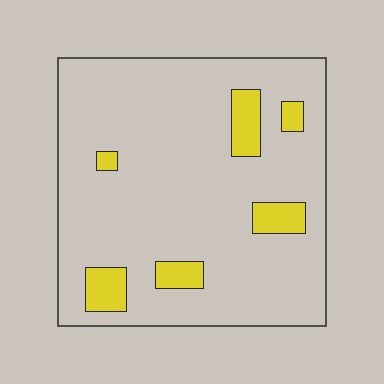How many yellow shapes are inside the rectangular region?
6.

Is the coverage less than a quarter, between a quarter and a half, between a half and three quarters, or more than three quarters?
Less than a quarter.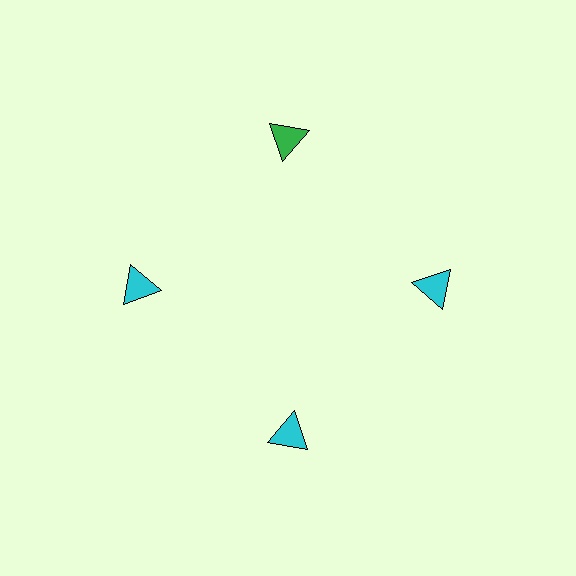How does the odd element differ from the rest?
It has a different color: green instead of cyan.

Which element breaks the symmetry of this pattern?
The green triangle at roughly the 12 o'clock position breaks the symmetry. All other shapes are cyan triangles.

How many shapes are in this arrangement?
There are 4 shapes arranged in a ring pattern.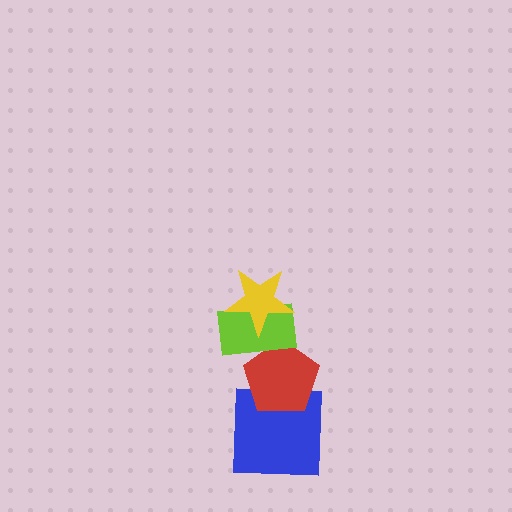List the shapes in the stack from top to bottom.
From top to bottom: the yellow star, the lime rectangle, the red pentagon, the blue square.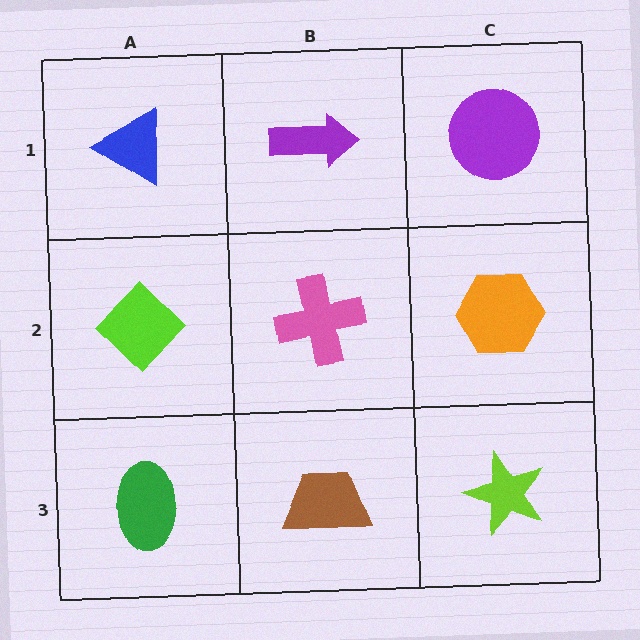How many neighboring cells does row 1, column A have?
2.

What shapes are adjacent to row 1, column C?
An orange hexagon (row 2, column C), a purple arrow (row 1, column B).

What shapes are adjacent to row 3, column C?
An orange hexagon (row 2, column C), a brown trapezoid (row 3, column B).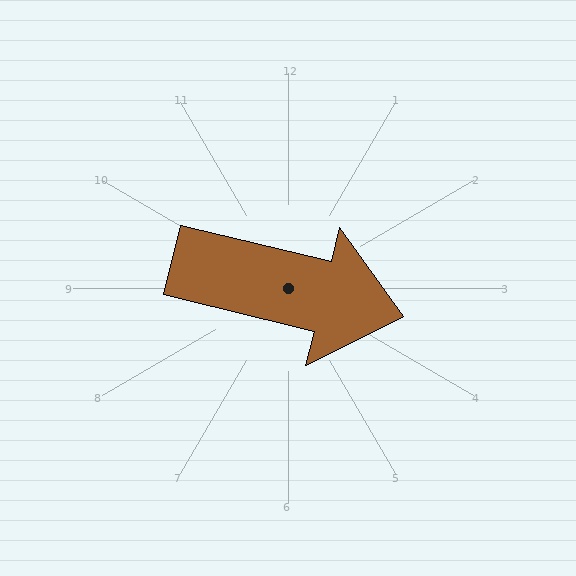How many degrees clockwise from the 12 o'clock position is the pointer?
Approximately 104 degrees.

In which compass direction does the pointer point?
East.